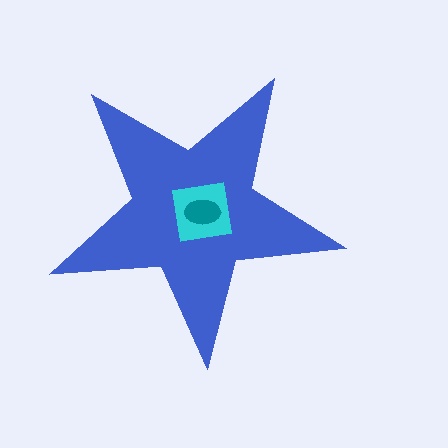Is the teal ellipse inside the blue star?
Yes.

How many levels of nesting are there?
3.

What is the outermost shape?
The blue star.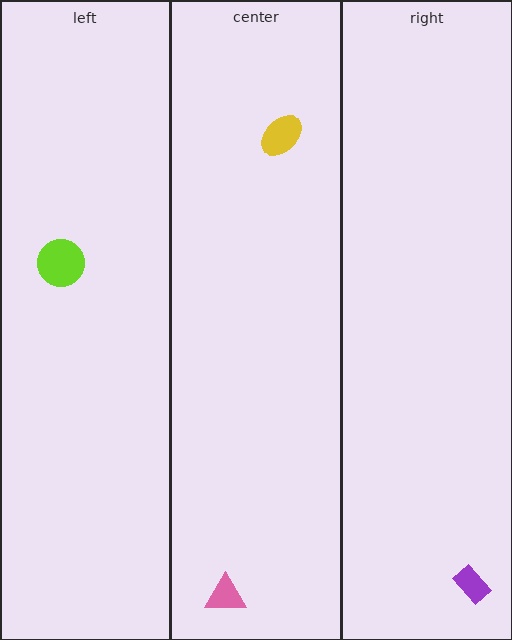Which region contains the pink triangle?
The center region.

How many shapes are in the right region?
1.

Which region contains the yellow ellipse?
The center region.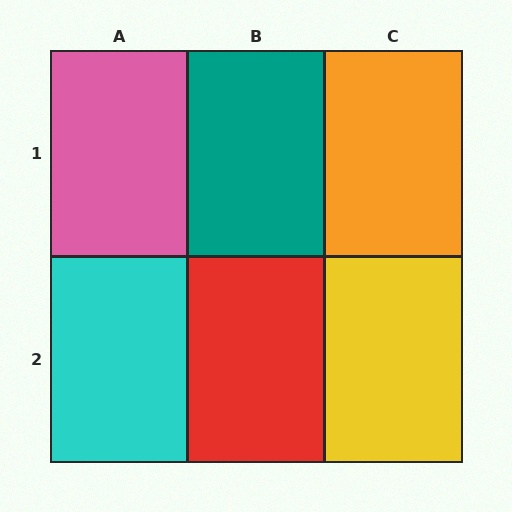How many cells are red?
1 cell is red.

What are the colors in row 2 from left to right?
Cyan, red, yellow.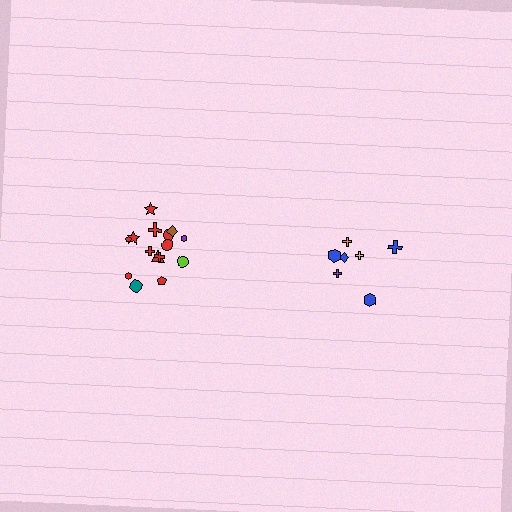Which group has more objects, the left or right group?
The left group.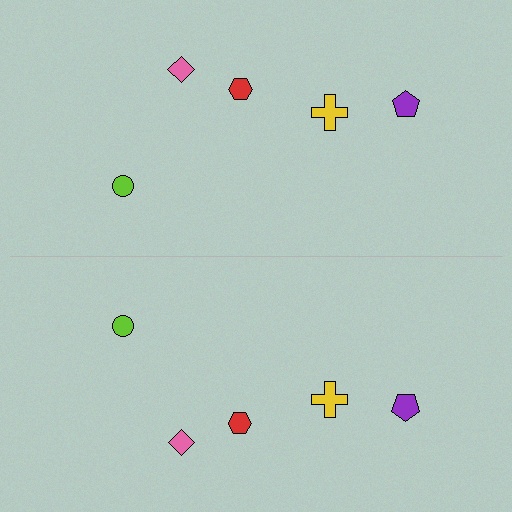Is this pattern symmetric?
Yes, this pattern has bilateral (reflection) symmetry.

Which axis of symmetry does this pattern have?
The pattern has a horizontal axis of symmetry running through the center of the image.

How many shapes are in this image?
There are 10 shapes in this image.